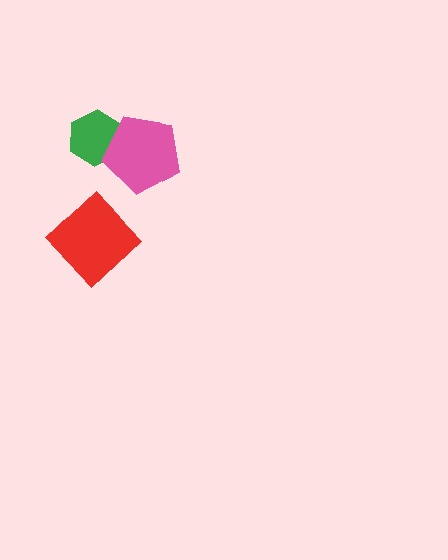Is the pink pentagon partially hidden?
No, no other shape covers it.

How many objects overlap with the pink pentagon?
1 object overlaps with the pink pentagon.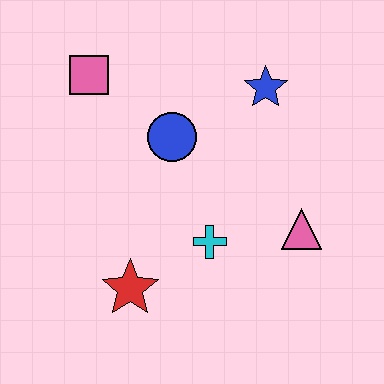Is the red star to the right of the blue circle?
No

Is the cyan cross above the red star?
Yes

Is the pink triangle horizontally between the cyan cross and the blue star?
No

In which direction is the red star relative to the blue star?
The red star is below the blue star.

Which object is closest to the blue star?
The blue circle is closest to the blue star.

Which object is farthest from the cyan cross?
The pink square is farthest from the cyan cross.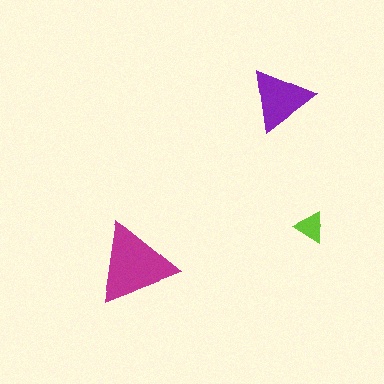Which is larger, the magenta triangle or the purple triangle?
The magenta one.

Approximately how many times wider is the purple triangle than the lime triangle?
About 2 times wider.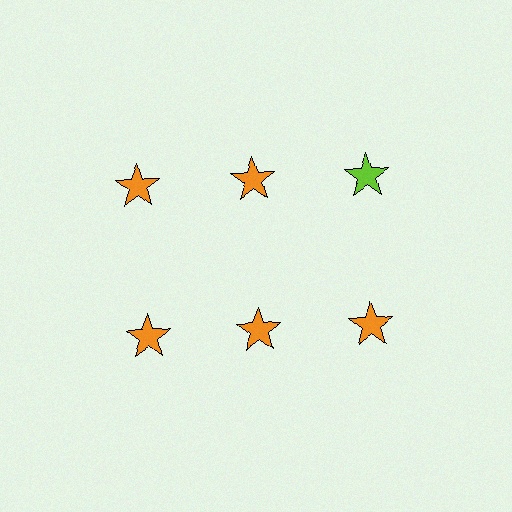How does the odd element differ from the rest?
It has a different color: lime instead of orange.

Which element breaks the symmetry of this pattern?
The lime star in the top row, center column breaks the symmetry. All other shapes are orange stars.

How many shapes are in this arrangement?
There are 6 shapes arranged in a grid pattern.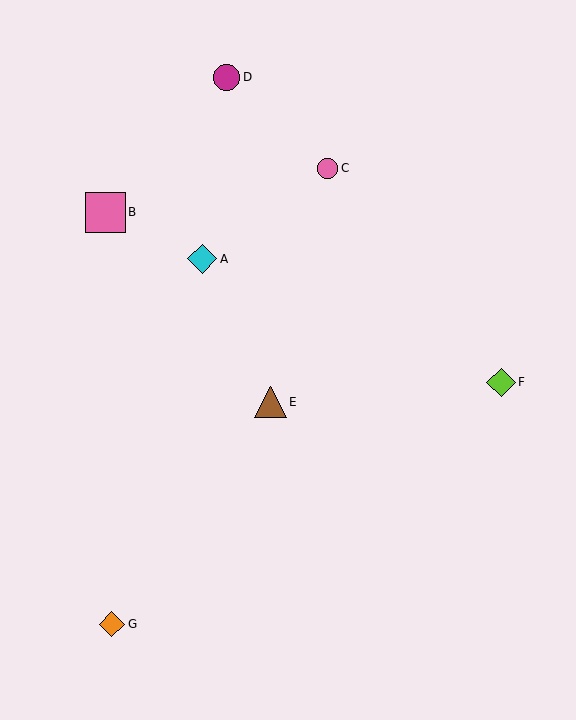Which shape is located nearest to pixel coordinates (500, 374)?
The lime diamond (labeled F) at (501, 382) is nearest to that location.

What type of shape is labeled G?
Shape G is an orange diamond.